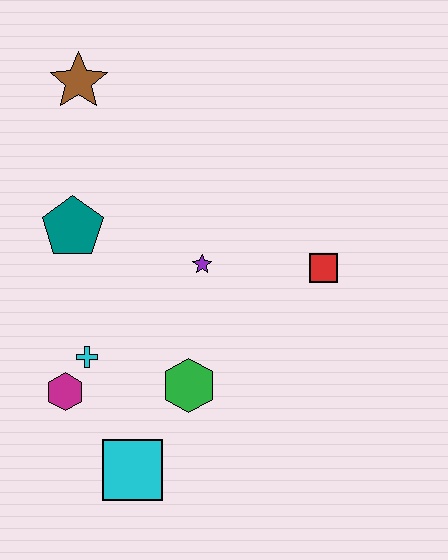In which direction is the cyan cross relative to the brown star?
The cyan cross is below the brown star.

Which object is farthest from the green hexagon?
The brown star is farthest from the green hexagon.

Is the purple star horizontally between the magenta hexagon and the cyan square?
No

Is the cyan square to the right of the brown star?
Yes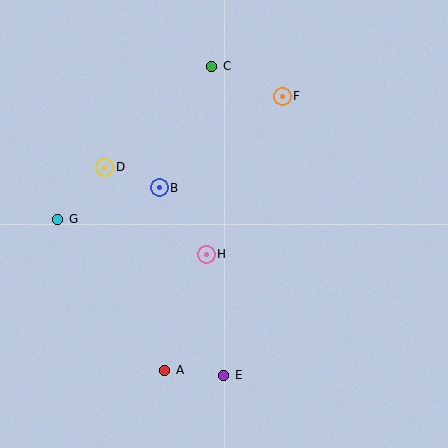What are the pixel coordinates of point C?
Point C is at (212, 66).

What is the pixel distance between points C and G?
The distance between C and G is 217 pixels.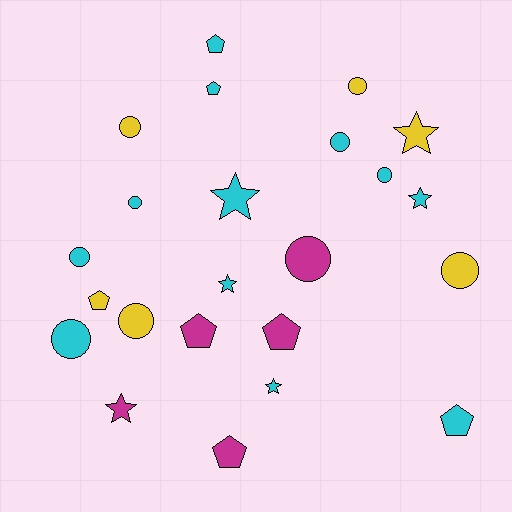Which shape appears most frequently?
Circle, with 10 objects.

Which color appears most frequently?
Cyan, with 12 objects.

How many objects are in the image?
There are 23 objects.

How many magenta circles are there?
There is 1 magenta circle.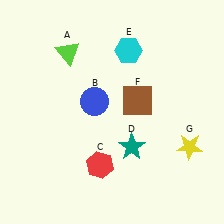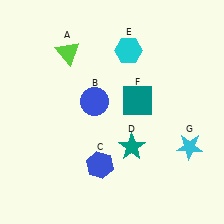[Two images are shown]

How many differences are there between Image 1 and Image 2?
There are 3 differences between the two images.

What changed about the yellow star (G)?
In Image 1, G is yellow. In Image 2, it changed to cyan.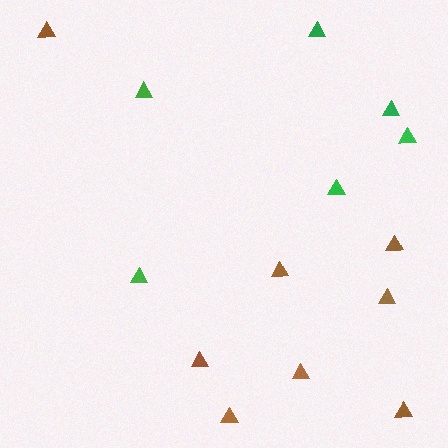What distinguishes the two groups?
There are 2 groups: one group of brown triangles (8) and one group of green triangles (6).